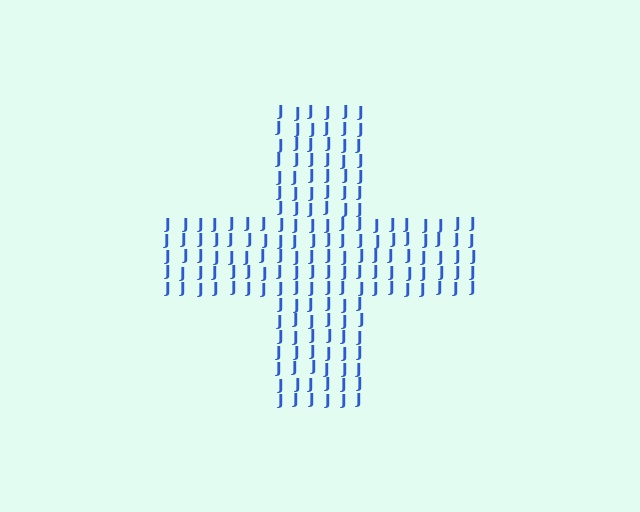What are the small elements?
The small elements are letter J's.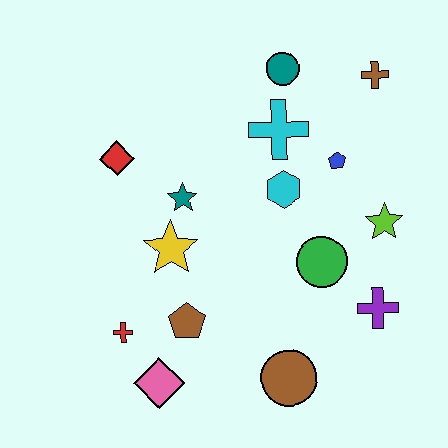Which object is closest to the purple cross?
The green circle is closest to the purple cross.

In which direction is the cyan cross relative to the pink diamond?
The cyan cross is above the pink diamond.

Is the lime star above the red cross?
Yes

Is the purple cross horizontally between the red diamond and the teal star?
No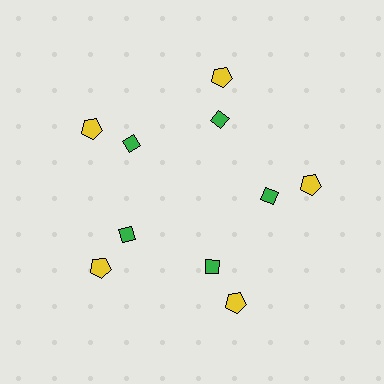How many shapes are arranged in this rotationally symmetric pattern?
There are 10 shapes, arranged in 5 groups of 2.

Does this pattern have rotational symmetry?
Yes, this pattern has 5-fold rotational symmetry. It looks the same after rotating 72 degrees around the center.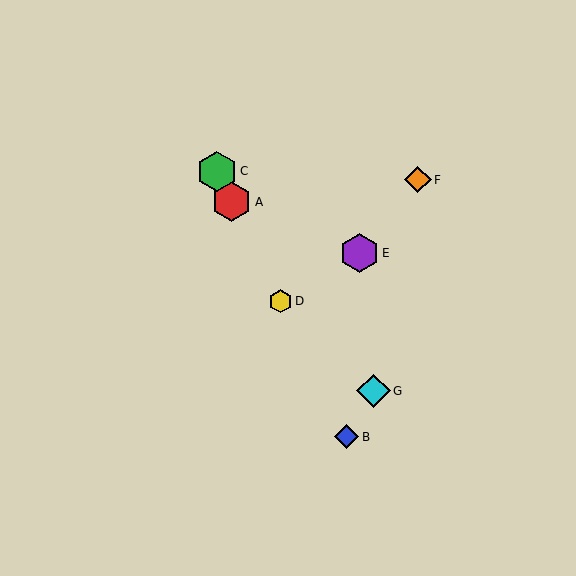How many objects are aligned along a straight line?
4 objects (A, B, C, D) are aligned along a straight line.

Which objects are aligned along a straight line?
Objects A, B, C, D are aligned along a straight line.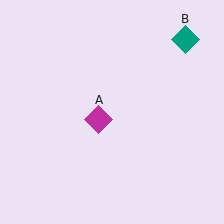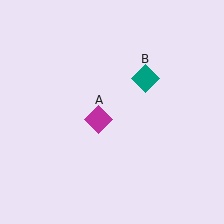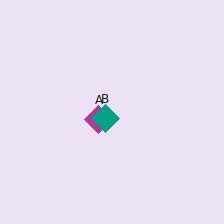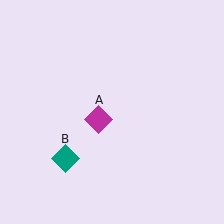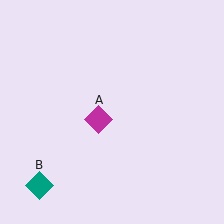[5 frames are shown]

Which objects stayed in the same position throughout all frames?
Magenta diamond (object A) remained stationary.